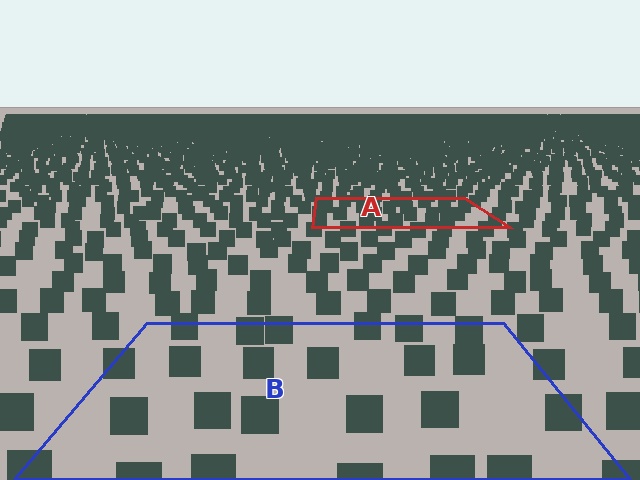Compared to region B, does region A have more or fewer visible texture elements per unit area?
Region A has more texture elements per unit area — they are packed more densely because it is farther away.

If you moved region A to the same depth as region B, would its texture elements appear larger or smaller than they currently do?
They would appear larger. At a closer depth, the same texture elements are projected at a bigger on-screen size.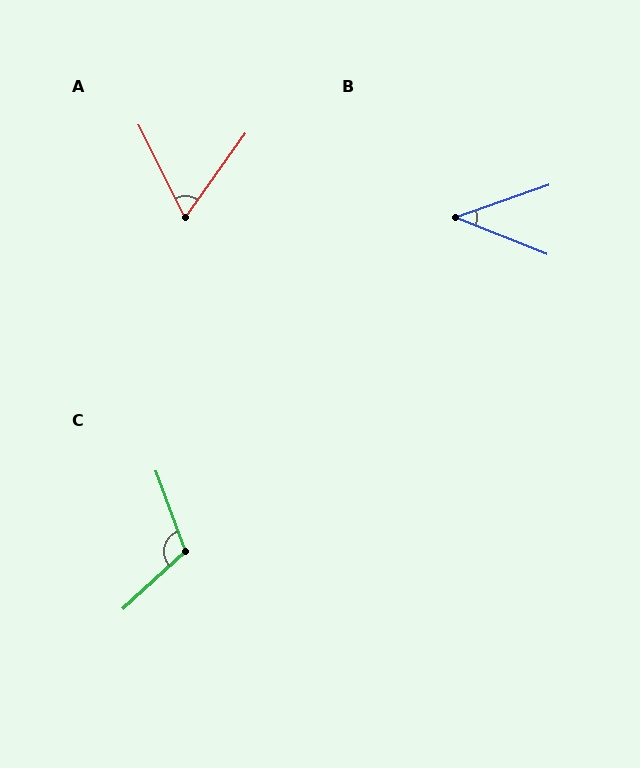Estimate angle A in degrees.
Approximately 62 degrees.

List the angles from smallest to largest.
B (41°), A (62°), C (112°).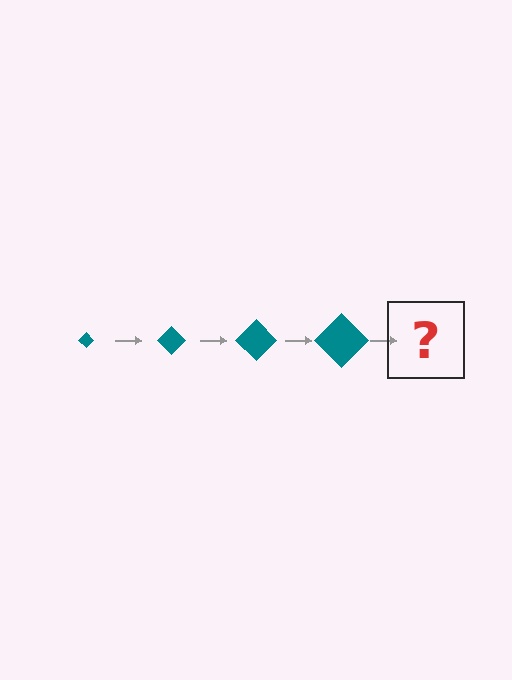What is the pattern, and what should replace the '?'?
The pattern is that the diamond gets progressively larger each step. The '?' should be a teal diamond, larger than the previous one.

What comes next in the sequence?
The next element should be a teal diamond, larger than the previous one.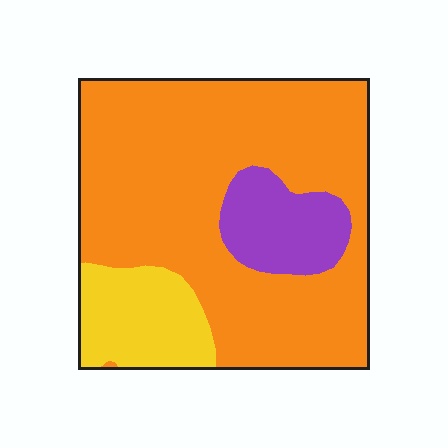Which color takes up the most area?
Orange, at roughly 70%.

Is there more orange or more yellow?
Orange.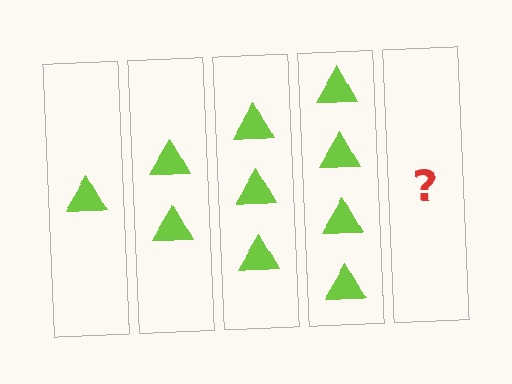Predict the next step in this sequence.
The next step is 5 triangles.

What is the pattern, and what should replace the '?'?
The pattern is that each step adds one more triangle. The '?' should be 5 triangles.